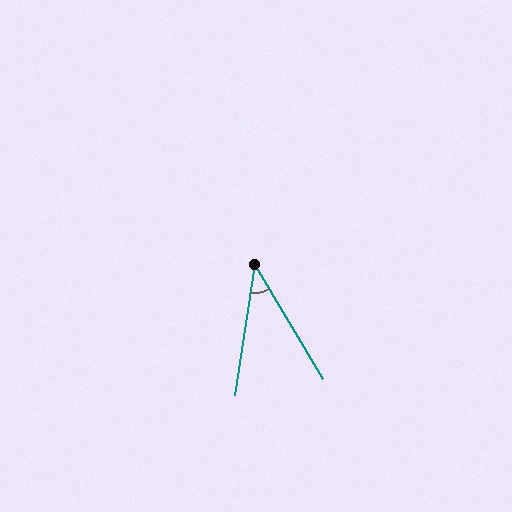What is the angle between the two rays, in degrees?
Approximately 39 degrees.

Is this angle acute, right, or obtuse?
It is acute.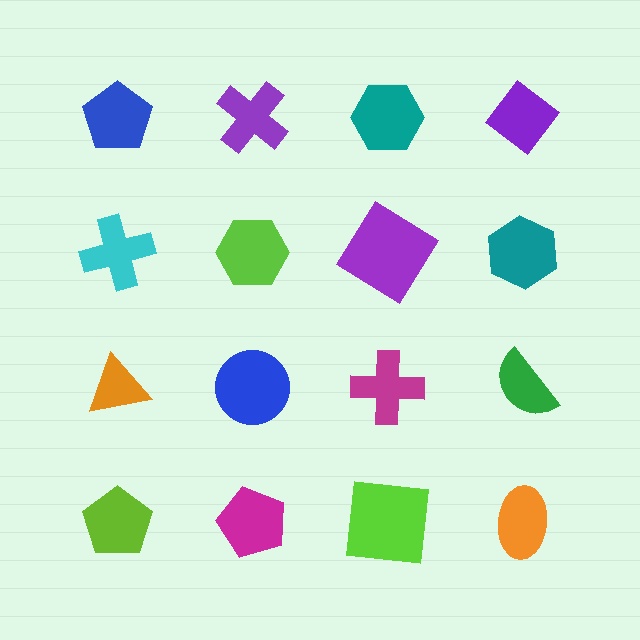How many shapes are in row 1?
4 shapes.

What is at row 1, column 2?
A purple cross.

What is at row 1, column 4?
A purple diamond.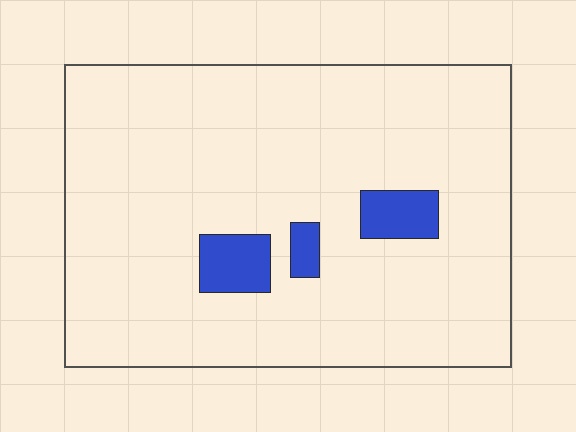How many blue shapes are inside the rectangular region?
3.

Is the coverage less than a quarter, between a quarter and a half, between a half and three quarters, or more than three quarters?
Less than a quarter.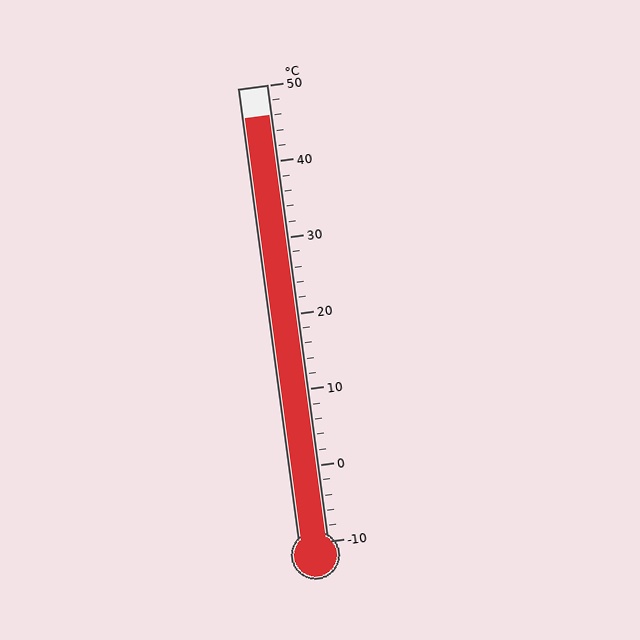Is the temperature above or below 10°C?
The temperature is above 10°C.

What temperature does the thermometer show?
The thermometer shows approximately 46°C.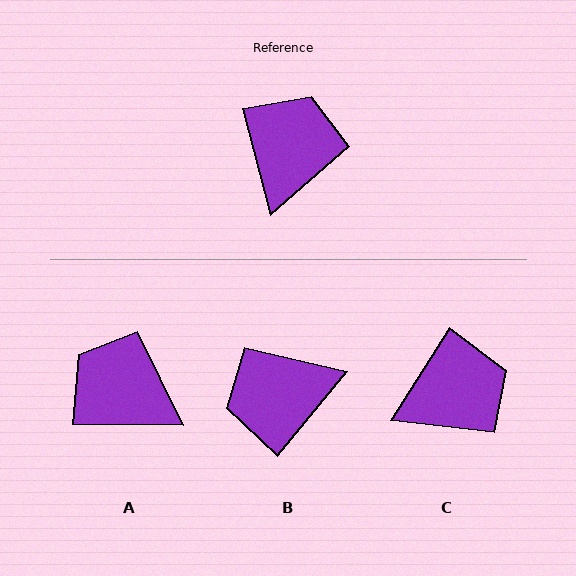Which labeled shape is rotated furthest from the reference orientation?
B, about 126 degrees away.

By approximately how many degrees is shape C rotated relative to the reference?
Approximately 47 degrees clockwise.